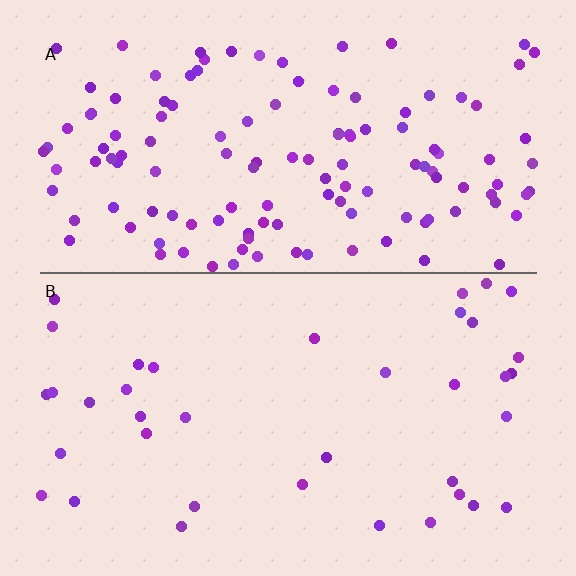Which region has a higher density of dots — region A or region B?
A (the top).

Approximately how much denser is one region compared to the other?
Approximately 3.5× — region A over region B.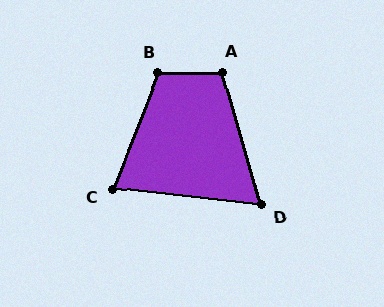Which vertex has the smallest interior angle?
D, at approximately 68 degrees.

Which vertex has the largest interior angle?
B, at approximately 112 degrees.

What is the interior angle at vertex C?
Approximately 75 degrees (acute).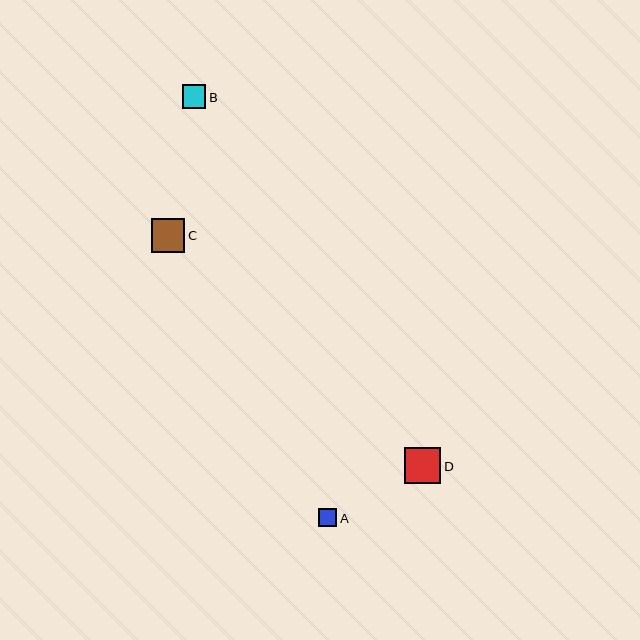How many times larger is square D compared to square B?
Square D is approximately 1.5 times the size of square B.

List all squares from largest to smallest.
From largest to smallest: D, C, B, A.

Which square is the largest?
Square D is the largest with a size of approximately 36 pixels.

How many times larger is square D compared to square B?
Square D is approximately 1.5 times the size of square B.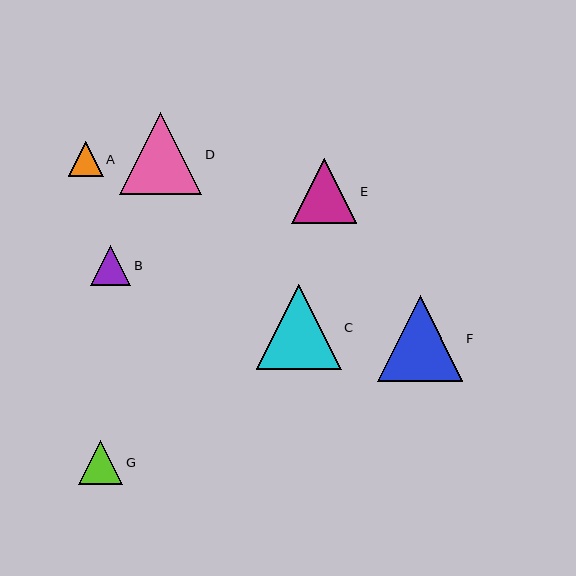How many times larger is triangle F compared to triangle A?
Triangle F is approximately 2.5 times the size of triangle A.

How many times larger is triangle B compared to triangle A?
Triangle B is approximately 1.2 times the size of triangle A.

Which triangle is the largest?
Triangle F is the largest with a size of approximately 85 pixels.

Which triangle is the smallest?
Triangle A is the smallest with a size of approximately 35 pixels.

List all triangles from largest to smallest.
From largest to smallest: F, C, D, E, G, B, A.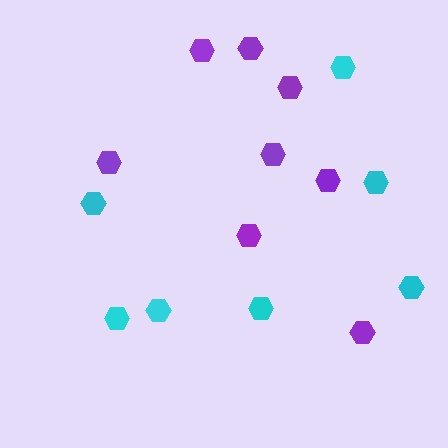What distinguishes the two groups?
There are 2 groups: one group of cyan hexagons (7) and one group of purple hexagons (8).